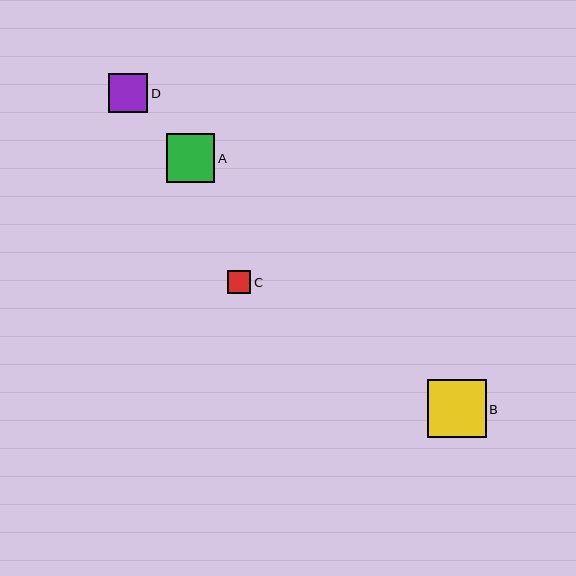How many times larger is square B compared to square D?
Square B is approximately 1.5 times the size of square D.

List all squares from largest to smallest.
From largest to smallest: B, A, D, C.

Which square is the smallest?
Square C is the smallest with a size of approximately 23 pixels.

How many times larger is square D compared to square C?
Square D is approximately 1.7 times the size of square C.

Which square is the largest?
Square B is the largest with a size of approximately 59 pixels.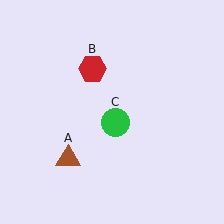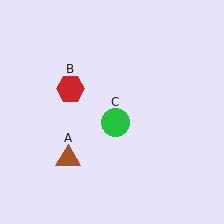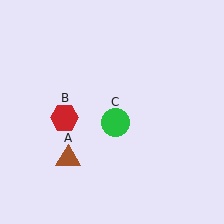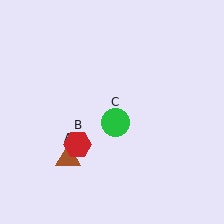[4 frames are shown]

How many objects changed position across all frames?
1 object changed position: red hexagon (object B).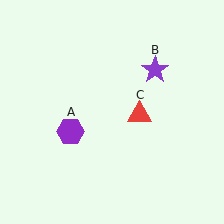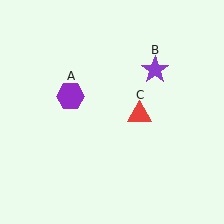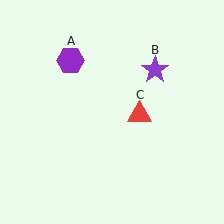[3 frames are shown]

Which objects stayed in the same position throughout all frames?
Purple star (object B) and red triangle (object C) remained stationary.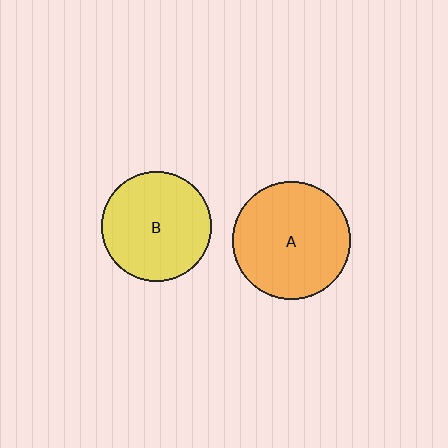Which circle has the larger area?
Circle A (orange).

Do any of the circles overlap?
No, none of the circles overlap.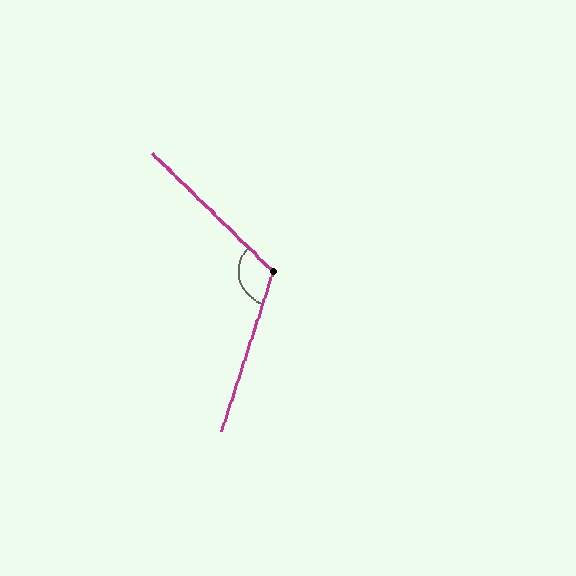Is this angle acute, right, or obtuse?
It is obtuse.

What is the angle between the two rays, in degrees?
Approximately 116 degrees.